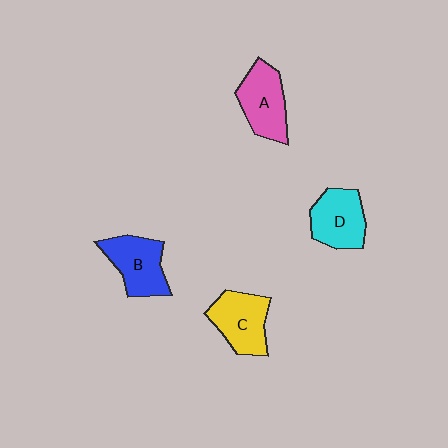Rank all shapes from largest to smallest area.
From largest to smallest: B (blue), C (yellow), A (pink), D (cyan).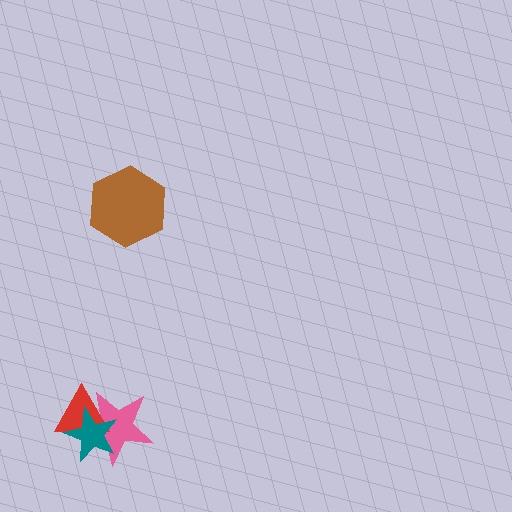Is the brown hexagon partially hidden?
No, no other shape covers it.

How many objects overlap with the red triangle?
2 objects overlap with the red triangle.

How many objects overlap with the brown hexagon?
0 objects overlap with the brown hexagon.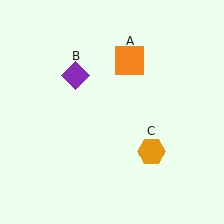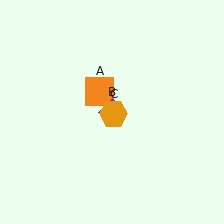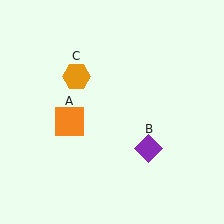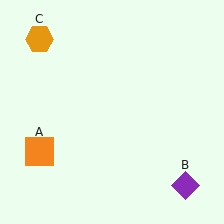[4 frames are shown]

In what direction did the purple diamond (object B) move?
The purple diamond (object B) moved down and to the right.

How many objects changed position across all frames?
3 objects changed position: orange square (object A), purple diamond (object B), orange hexagon (object C).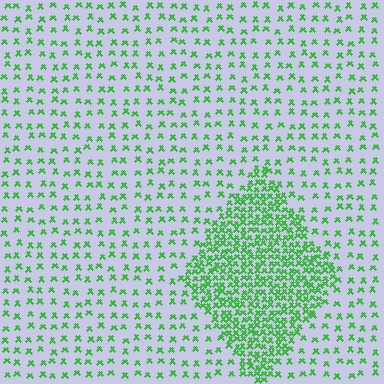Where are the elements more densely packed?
The elements are more densely packed inside the diamond boundary.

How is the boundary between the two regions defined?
The boundary is defined by a change in element density (approximately 3.0x ratio). All elements are the same color, size, and shape.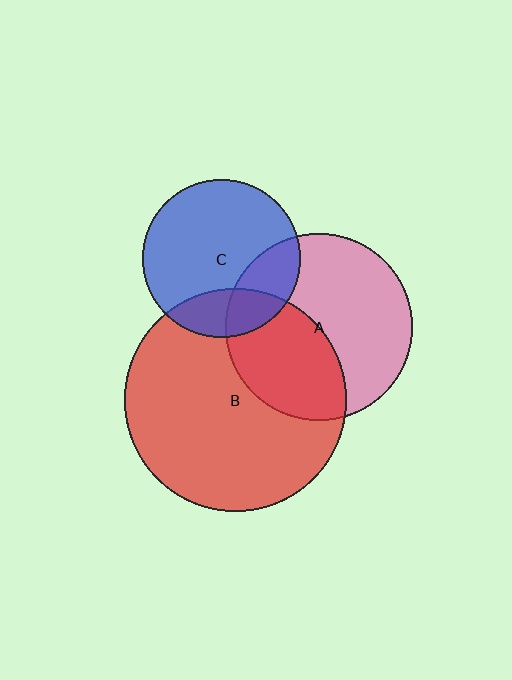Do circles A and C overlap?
Yes.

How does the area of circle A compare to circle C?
Approximately 1.4 times.